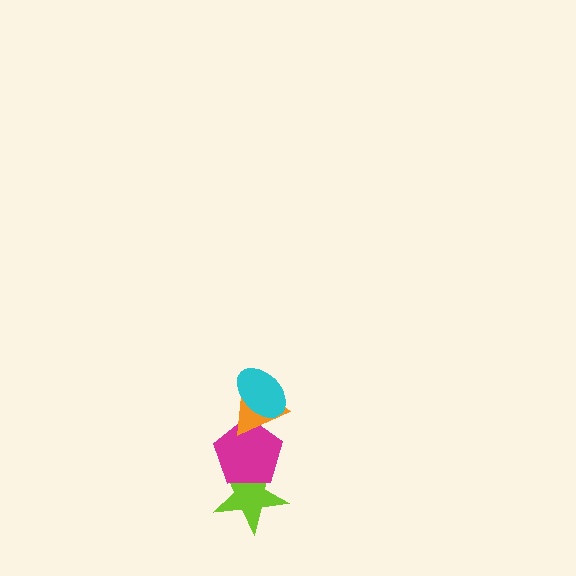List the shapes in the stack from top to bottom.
From top to bottom: the cyan ellipse, the orange triangle, the magenta pentagon, the lime star.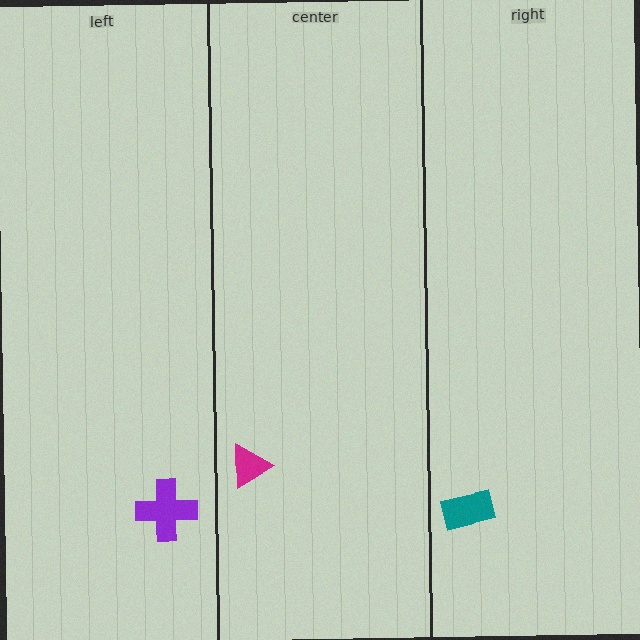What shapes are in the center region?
The magenta triangle.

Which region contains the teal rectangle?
The right region.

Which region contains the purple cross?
The left region.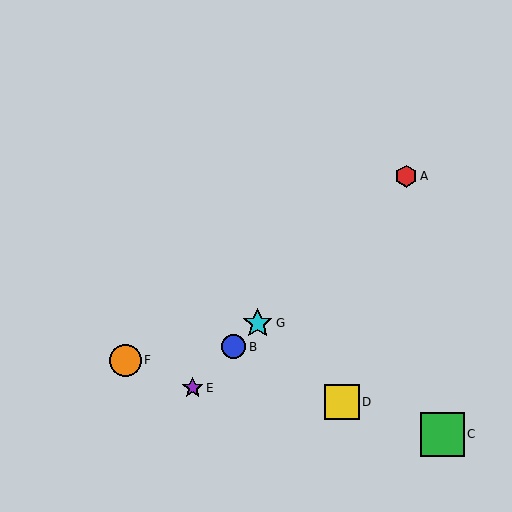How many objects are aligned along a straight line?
4 objects (A, B, E, G) are aligned along a straight line.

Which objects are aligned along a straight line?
Objects A, B, E, G are aligned along a straight line.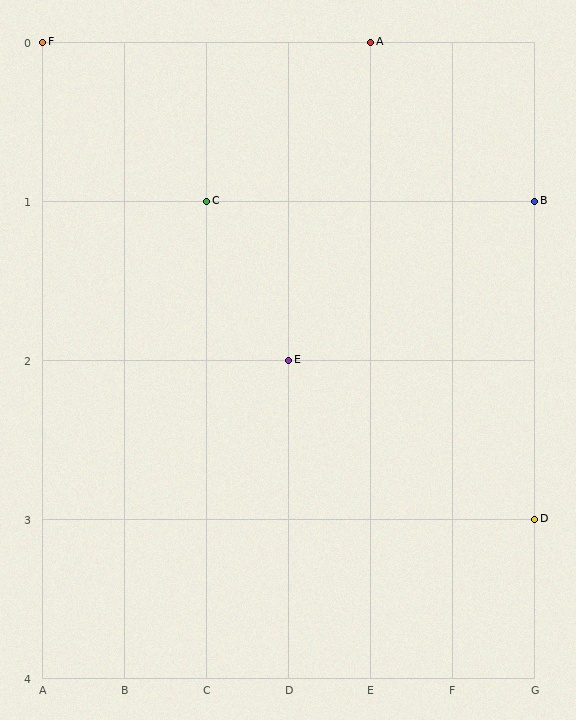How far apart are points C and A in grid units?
Points C and A are 2 columns and 1 row apart (about 2.2 grid units diagonally).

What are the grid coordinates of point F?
Point F is at grid coordinates (A, 0).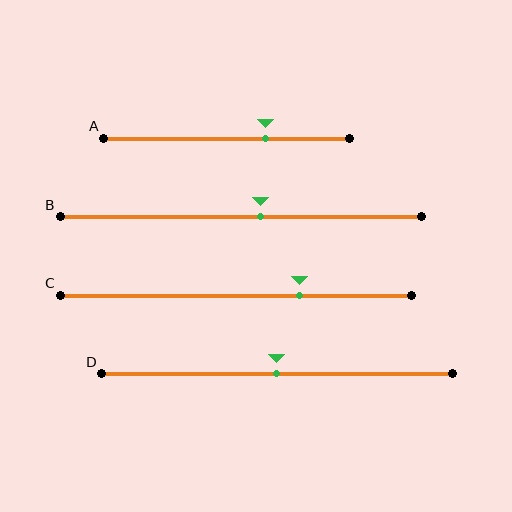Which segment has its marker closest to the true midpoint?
Segment D has its marker closest to the true midpoint.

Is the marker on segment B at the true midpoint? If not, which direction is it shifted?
No, the marker on segment B is shifted to the right by about 5% of the segment length.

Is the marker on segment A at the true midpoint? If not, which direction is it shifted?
No, the marker on segment A is shifted to the right by about 16% of the segment length.